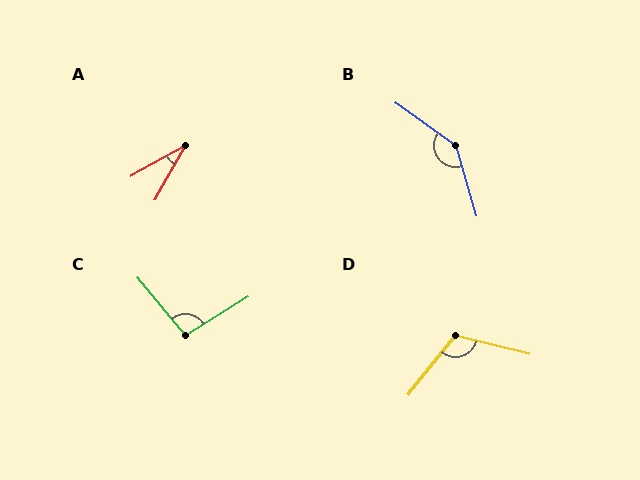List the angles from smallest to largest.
A (31°), C (98°), D (114°), B (142°).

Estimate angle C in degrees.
Approximately 98 degrees.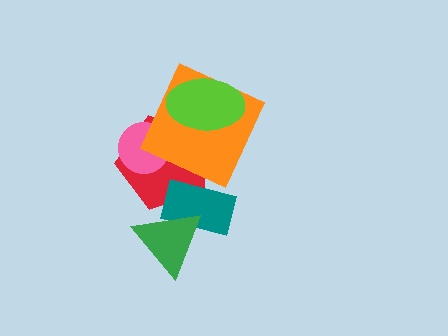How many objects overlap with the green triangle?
2 objects overlap with the green triangle.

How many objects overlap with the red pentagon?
5 objects overlap with the red pentagon.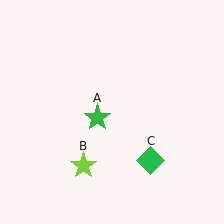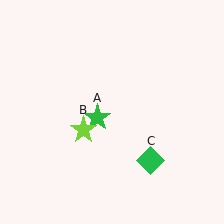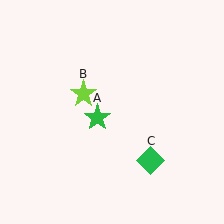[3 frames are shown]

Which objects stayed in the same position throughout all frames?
Green star (object A) and green diamond (object C) remained stationary.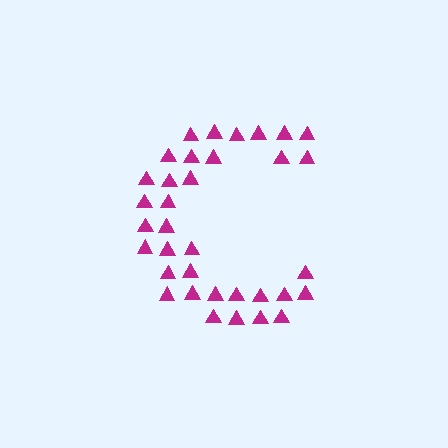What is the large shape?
The large shape is the letter C.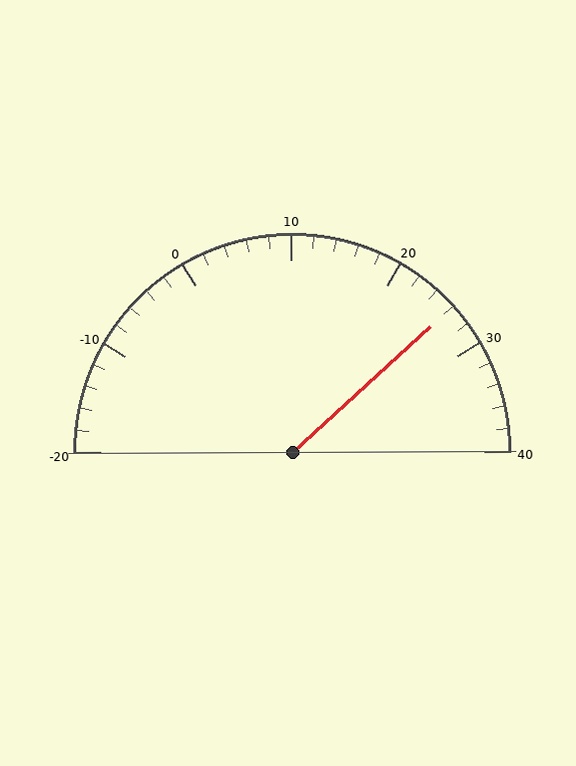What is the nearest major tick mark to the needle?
The nearest major tick mark is 30.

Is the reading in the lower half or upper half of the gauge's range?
The reading is in the upper half of the range (-20 to 40).